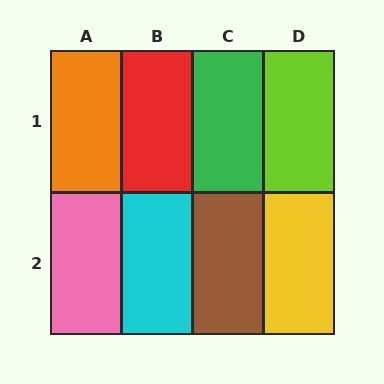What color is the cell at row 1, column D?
Lime.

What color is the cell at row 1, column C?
Green.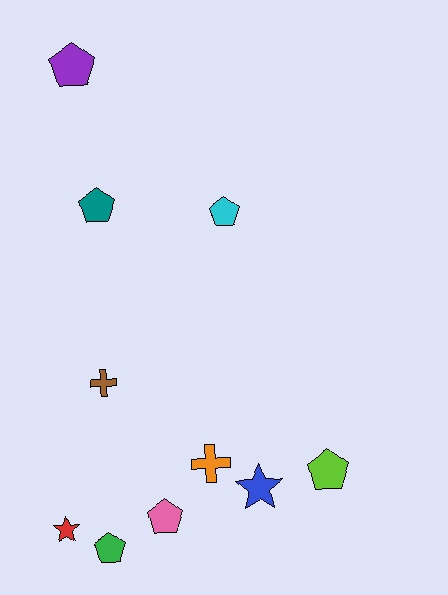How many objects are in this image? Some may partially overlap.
There are 10 objects.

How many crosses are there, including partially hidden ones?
There are 2 crosses.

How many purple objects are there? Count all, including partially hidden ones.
There is 1 purple object.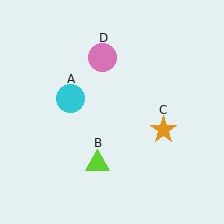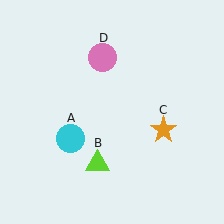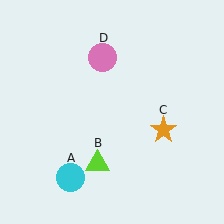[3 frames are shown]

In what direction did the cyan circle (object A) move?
The cyan circle (object A) moved down.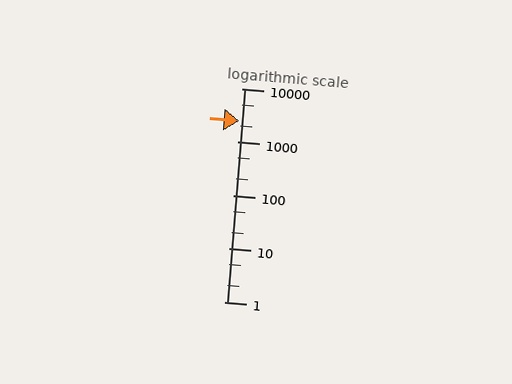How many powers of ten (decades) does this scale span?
The scale spans 4 decades, from 1 to 10000.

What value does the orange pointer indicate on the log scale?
The pointer indicates approximately 2500.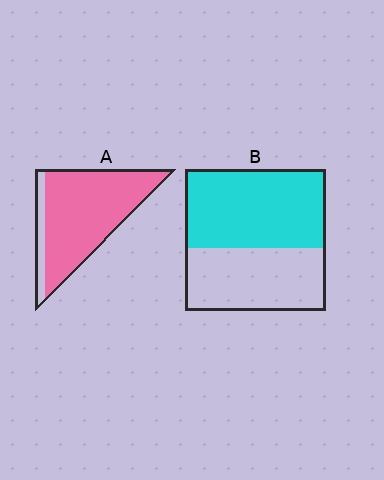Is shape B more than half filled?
Yes.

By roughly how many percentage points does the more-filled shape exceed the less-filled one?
By roughly 30 percentage points (A over B).